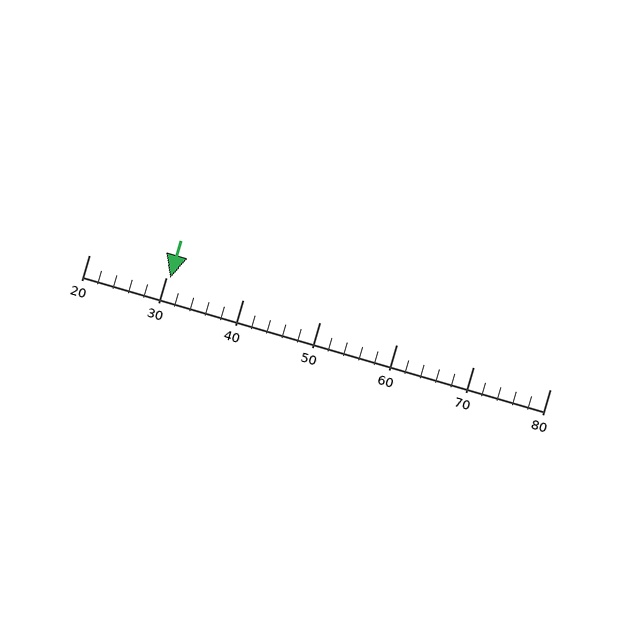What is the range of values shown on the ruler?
The ruler shows values from 20 to 80.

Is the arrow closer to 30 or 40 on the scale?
The arrow is closer to 30.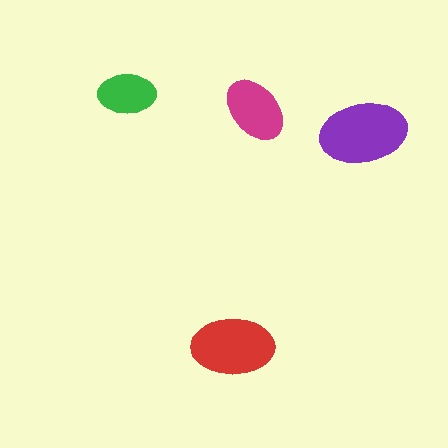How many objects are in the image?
There are 4 objects in the image.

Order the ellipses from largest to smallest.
the purple one, the red one, the magenta one, the green one.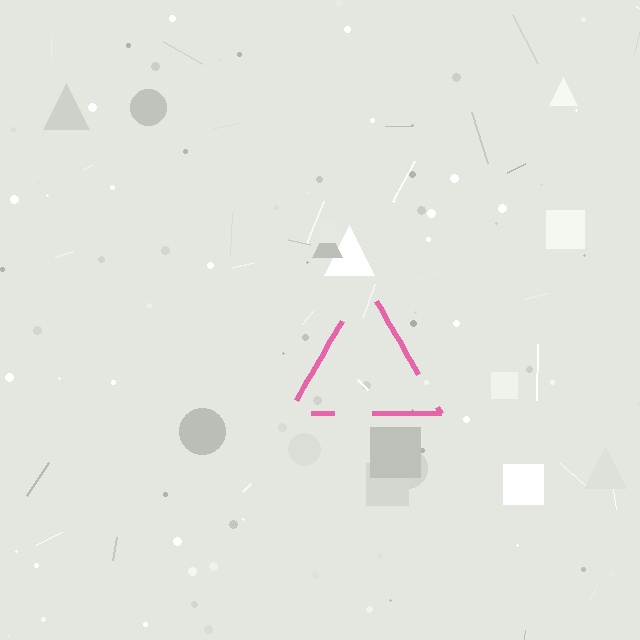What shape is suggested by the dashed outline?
The dashed outline suggests a triangle.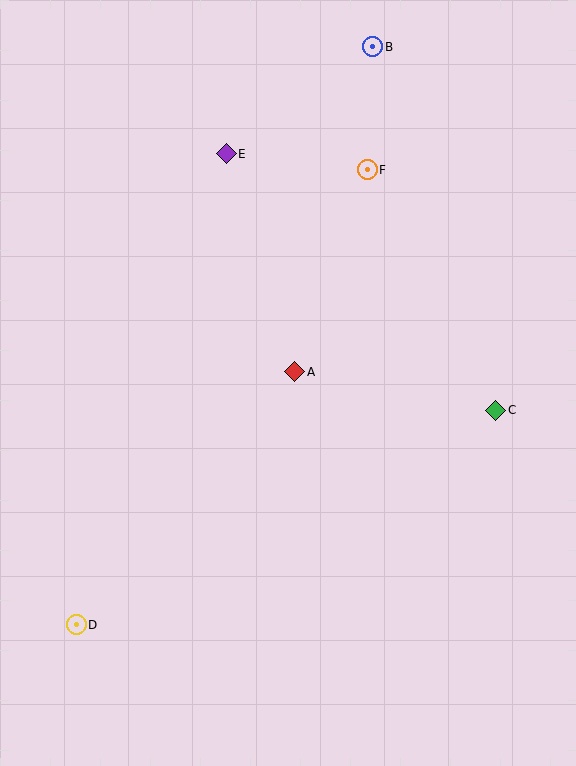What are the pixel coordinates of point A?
Point A is at (295, 372).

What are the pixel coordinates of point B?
Point B is at (373, 47).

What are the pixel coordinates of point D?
Point D is at (76, 625).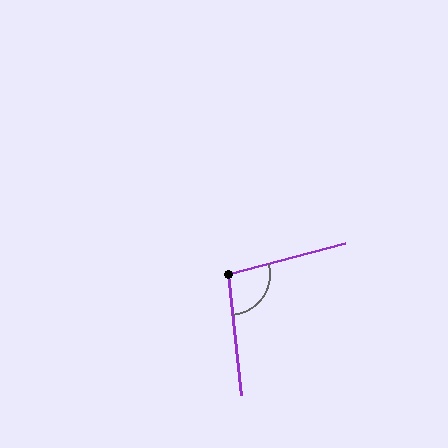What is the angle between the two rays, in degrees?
Approximately 99 degrees.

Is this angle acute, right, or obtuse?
It is obtuse.